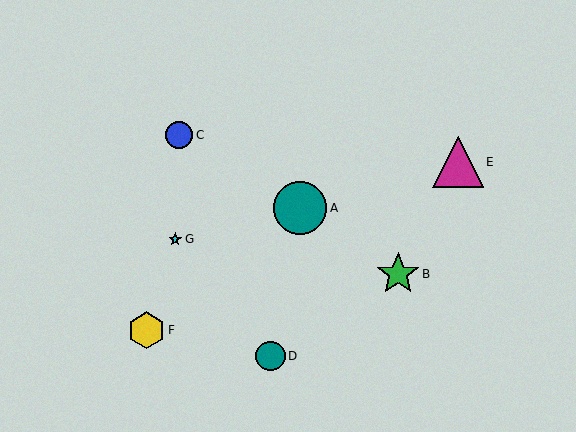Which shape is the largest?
The teal circle (labeled A) is the largest.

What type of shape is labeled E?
Shape E is a magenta triangle.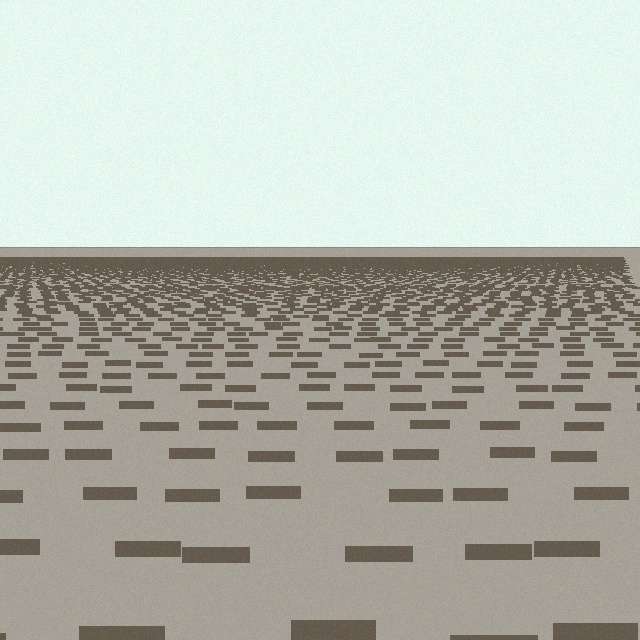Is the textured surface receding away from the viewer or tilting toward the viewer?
The surface is receding away from the viewer. Texture elements get smaller and denser toward the top.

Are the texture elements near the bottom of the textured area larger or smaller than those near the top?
Larger. Near the bottom, elements are closer to the viewer and appear at a bigger on-screen size.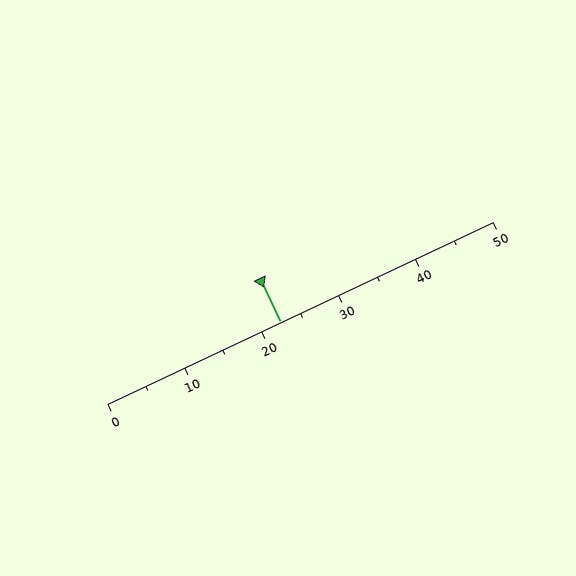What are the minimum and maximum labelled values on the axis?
The axis runs from 0 to 50.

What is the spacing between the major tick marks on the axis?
The major ticks are spaced 10 apart.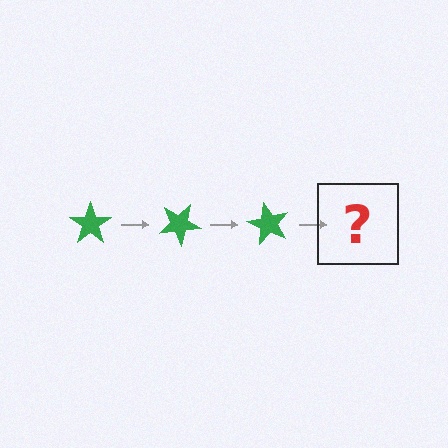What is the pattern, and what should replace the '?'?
The pattern is that the star rotates 30 degrees each step. The '?' should be a green star rotated 90 degrees.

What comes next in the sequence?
The next element should be a green star rotated 90 degrees.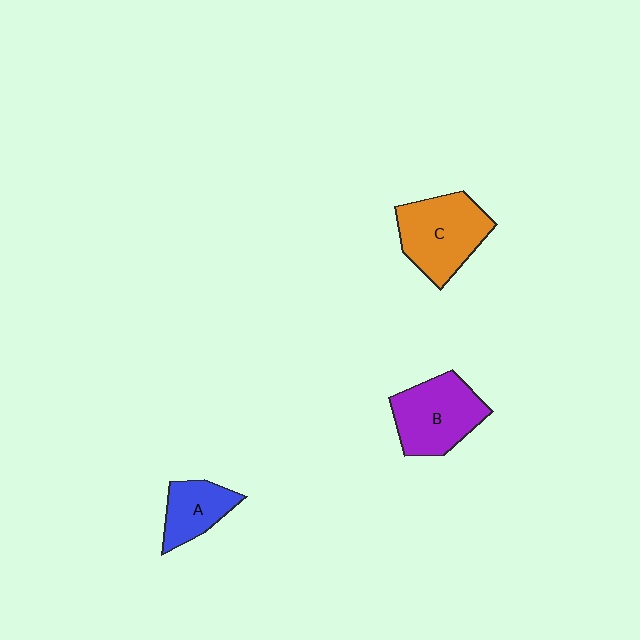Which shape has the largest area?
Shape C (orange).